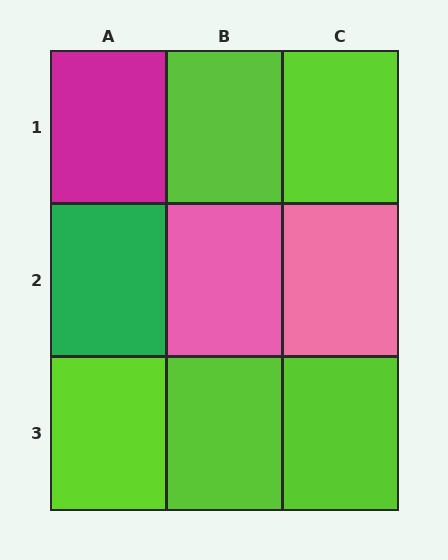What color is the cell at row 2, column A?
Green.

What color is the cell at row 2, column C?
Pink.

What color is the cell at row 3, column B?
Lime.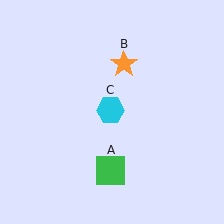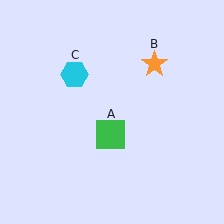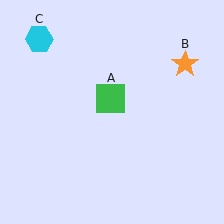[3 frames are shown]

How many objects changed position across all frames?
3 objects changed position: green square (object A), orange star (object B), cyan hexagon (object C).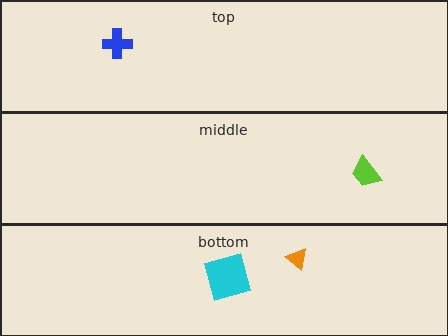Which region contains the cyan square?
The bottom region.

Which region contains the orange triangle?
The bottom region.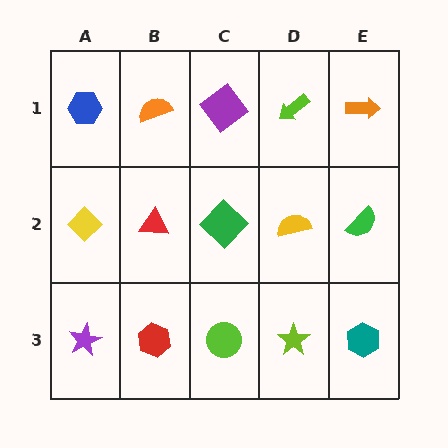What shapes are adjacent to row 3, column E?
A green semicircle (row 2, column E), a lime star (row 3, column D).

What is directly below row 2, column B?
A red hexagon.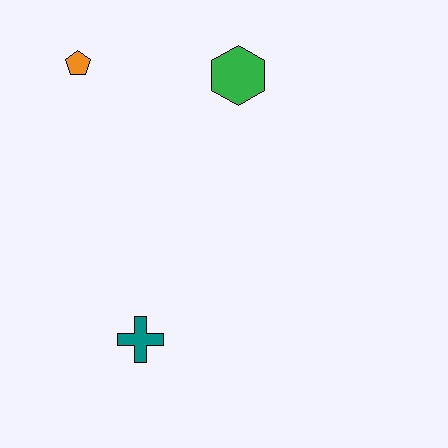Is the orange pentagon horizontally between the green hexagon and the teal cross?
No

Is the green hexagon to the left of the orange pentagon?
No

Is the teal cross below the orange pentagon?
Yes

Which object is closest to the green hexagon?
The orange pentagon is closest to the green hexagon.